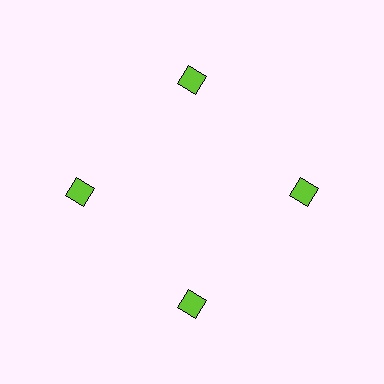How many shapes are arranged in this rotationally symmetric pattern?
There are 4 shapes, arranged in 4 groups of 1.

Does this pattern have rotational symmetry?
Yes, this pattern has 4-fold rotational symmetry. It looks the same after rotating 90 degrees around the center.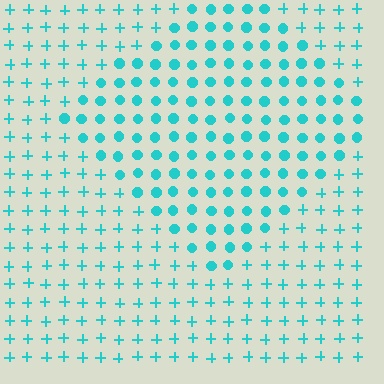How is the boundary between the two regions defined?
The boundary is defined by a change in element shape: circles inside vs. plus signs outside. All elements share the same color and spacing.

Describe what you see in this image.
The image is filled with small cyan elements arranged in a uniform grid. A diamond-shaped region contains circles, while the surrounding area contains plus signs. The boundary is defined purely by the change in element shape.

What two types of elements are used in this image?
The image uses circles inside the diamond region and plus signs outside it.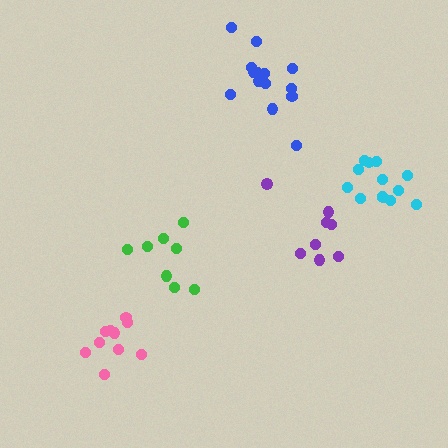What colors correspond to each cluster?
The clusters are colored: cyan, pink, green, blue, purple.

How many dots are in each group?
Group 1: 13 dots, Group 2: 10 dots, Group 3: 8 dots, Group 4: 14 dots, Group 5: 8 dots (53 total).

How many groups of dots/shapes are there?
There are 5 groups.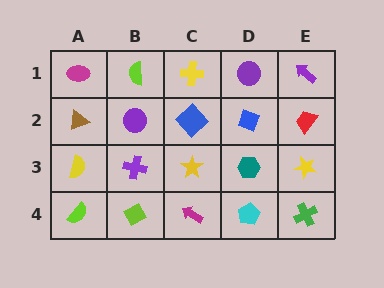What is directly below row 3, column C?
A magenta arrow.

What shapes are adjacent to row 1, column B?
A purple circle (row 2, column B), a magenta ellipse (row 1, column A), a yellow cross (row 1, column C).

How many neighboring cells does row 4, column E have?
2.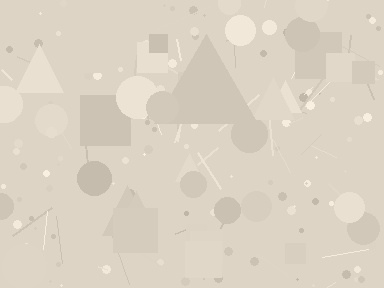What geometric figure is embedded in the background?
A triangle is embedded in the background.